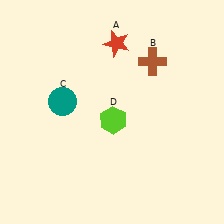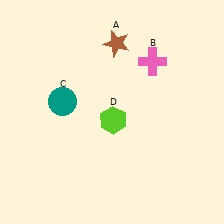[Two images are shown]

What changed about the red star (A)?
In Image 1, A is red. In Image 2, it changed to brown.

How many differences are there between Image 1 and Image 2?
There are 2 differences between the two images.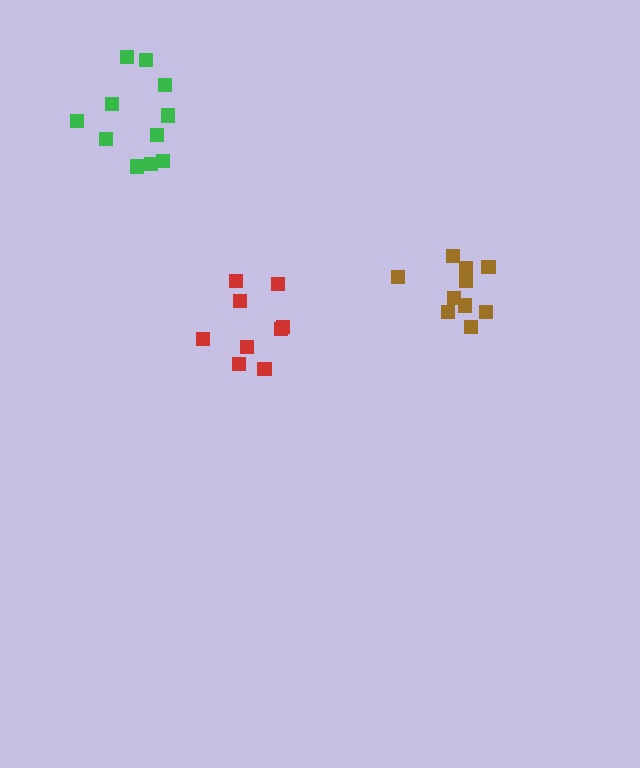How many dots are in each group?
Group 1: 10 dots, Group 2: 9 dots, Group 3: 11 dots (30 total).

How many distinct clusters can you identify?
There are 3 distinct clusters.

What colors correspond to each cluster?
The clusters are colored: brown, red, green.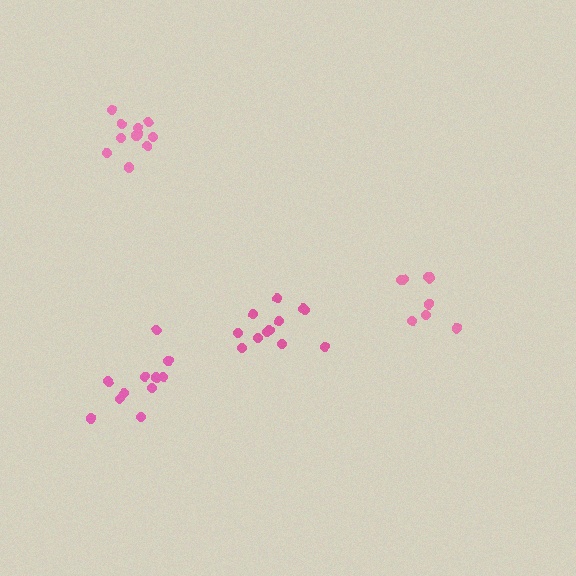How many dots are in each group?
Group 1: 12 dots, Group 2: 8 dots, Group 3: 11 dots, Group 4: 11 dots (42 total).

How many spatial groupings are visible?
There are 4 spatial groupings.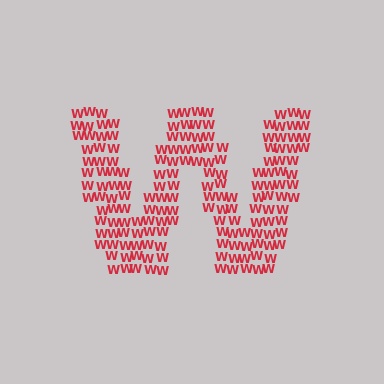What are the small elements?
The small elements are letter W's.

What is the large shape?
The large shape is the letter W.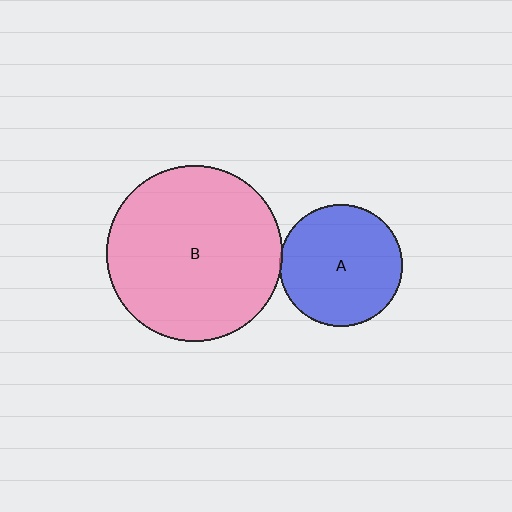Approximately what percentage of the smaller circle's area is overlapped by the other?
Approximately 5%.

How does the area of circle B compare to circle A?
Approximately 2.1 times.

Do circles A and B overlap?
Yes.